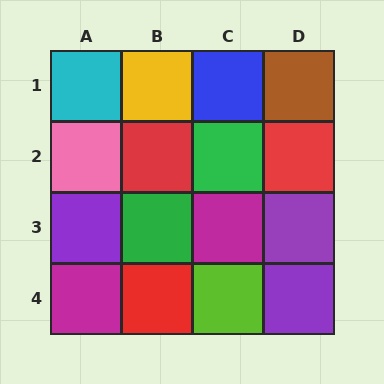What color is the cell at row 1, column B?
Yellow.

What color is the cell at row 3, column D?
Purple.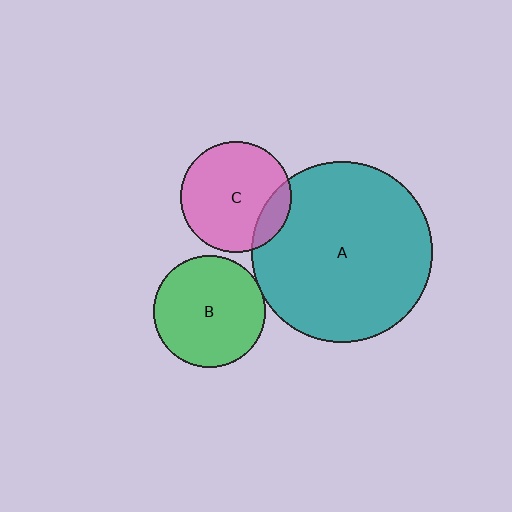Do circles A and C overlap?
Yes.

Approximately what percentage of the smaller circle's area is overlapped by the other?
Approximately 15%.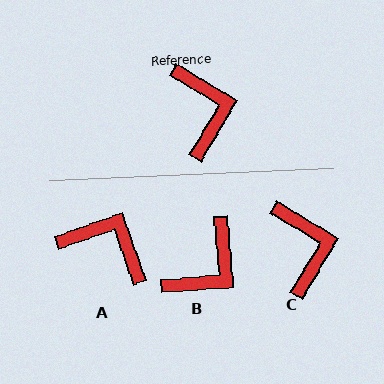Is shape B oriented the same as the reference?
No, it is off by about 55 degrees.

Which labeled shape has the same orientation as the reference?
C.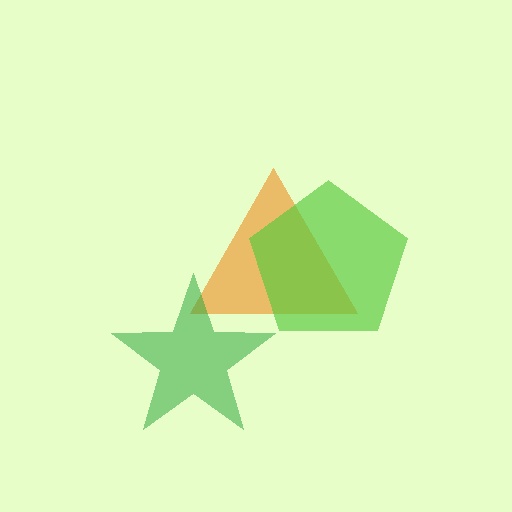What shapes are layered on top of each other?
The layered shapes are: an orange triangle, a green star, a lime pentagon.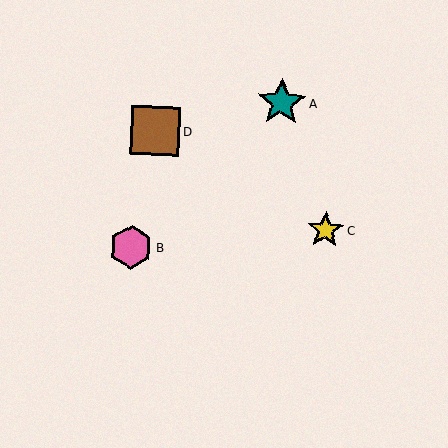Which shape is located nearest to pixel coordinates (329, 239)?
The yellow star (labeled C) at (326, 230) is nearest to that location.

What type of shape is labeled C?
Shape C is a yellow star.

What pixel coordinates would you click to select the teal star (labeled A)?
Click at (282, 102) to select the teal star A.